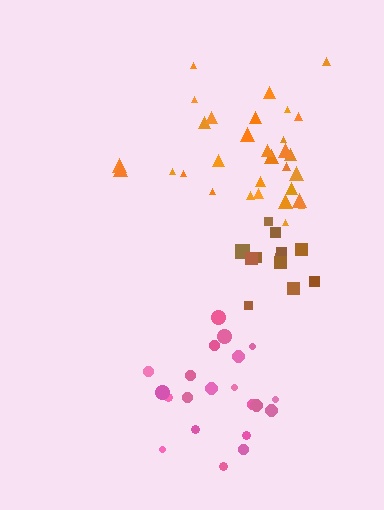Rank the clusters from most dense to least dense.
brown, pink, orange.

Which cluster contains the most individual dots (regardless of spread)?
Orange (31).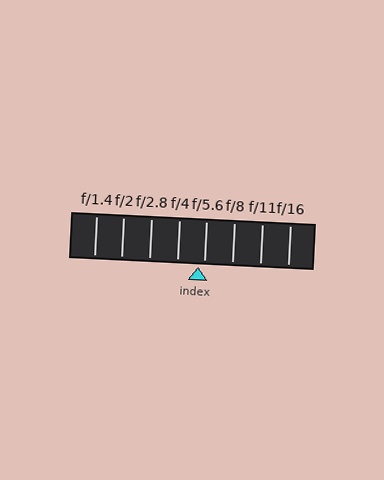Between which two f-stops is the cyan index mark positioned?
The index mark is between f/4 and f/5.6.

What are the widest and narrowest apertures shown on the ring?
The widest aperture shown is f/1.4 and the narrowest is f/16.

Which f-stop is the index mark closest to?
The index mark is closest to f/5.6.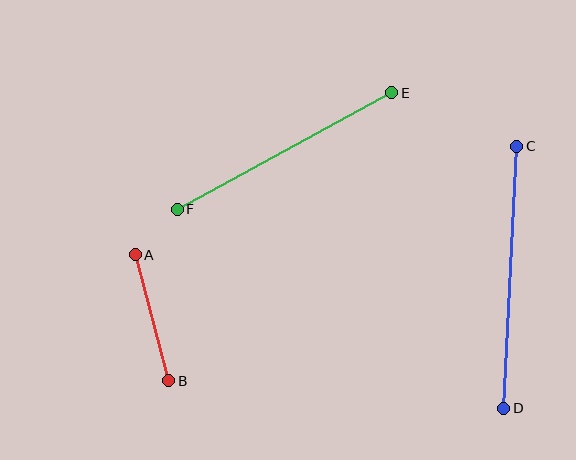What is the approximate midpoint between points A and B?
The midpoint is at approximately (152, 318) pixels.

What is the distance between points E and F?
The distance is approximately 244 pixels.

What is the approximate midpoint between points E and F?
The midpoint is at approximately (284, 151) pixels.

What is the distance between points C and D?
The distance is approximately 263 pixels.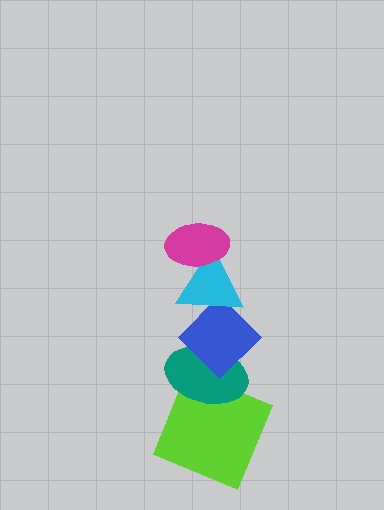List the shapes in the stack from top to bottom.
From top to bottom: the magenta ellipse, the cyan triangle, the blue diamond, the teal ellipse, the lime square.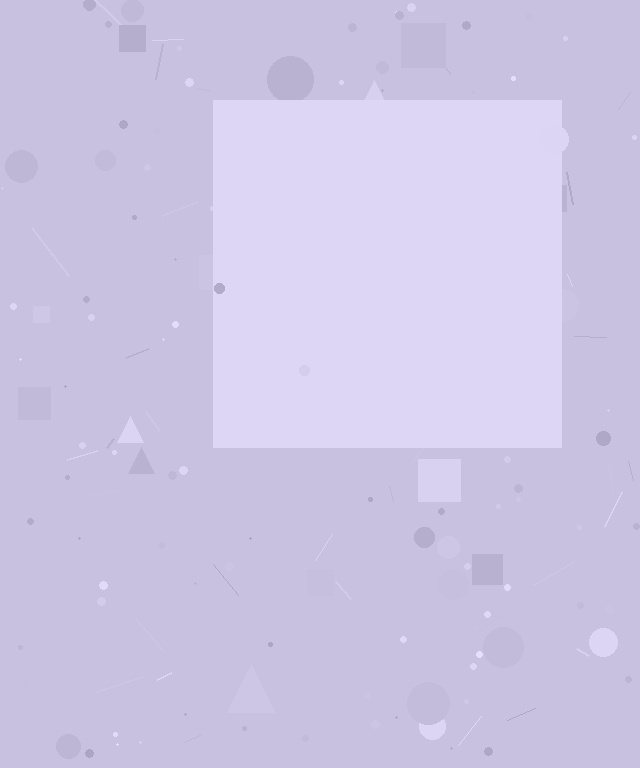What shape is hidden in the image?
A square is hidden in the image.